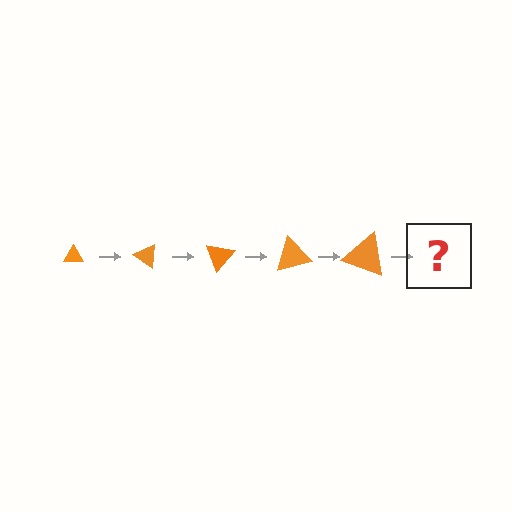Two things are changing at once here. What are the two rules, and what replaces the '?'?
The two rules are that the triangle grows larger each step and it rotates 35 degrees each step. The '?' should be a triangle, larger than the previous one and rotated 175 degrees from the start.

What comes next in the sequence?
The next element should be a triangle, larger than the previous one and rotated 175 degrees from the start.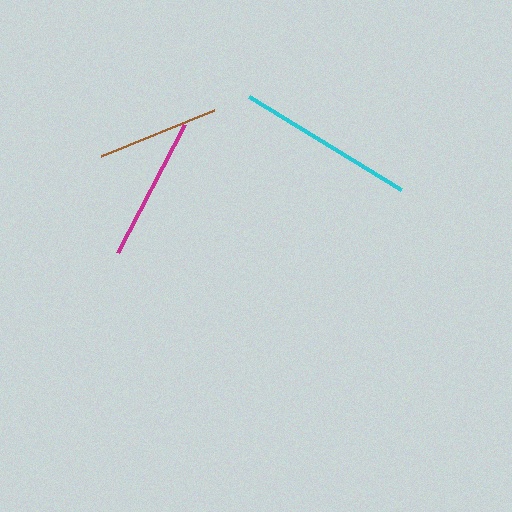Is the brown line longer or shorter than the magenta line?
The magenta line is longer than the brown line.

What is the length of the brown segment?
The brown segment is approximately 121 pixels long.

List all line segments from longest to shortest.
From longest to shortest: cyan, magenta, brown.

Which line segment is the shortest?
The brown line is the shortest at approximately 121 pixels.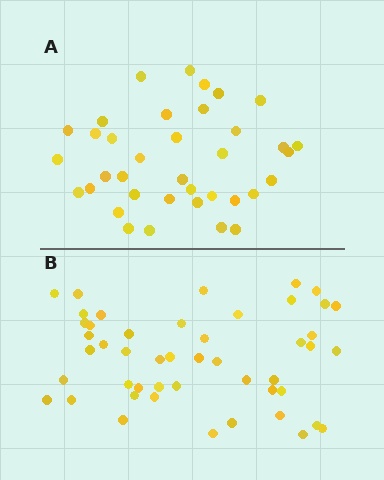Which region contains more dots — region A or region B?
Region B (the bottom region) has more dots.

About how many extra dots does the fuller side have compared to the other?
Region B has roughly 12 or so more dots than region A.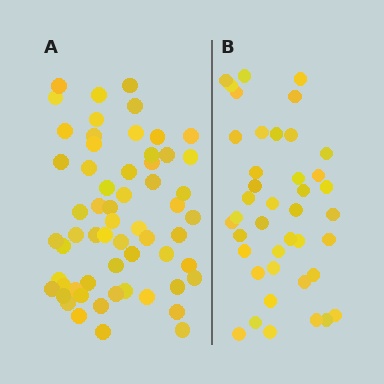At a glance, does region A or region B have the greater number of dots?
Region A (the left region) has more dots.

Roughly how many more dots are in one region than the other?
Region A has approximately 20 more dots than region B.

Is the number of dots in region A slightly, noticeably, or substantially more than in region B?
Region A has substantially more. The ratio is roughly 1.5 to 1.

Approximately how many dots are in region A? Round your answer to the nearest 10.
About 60 dots.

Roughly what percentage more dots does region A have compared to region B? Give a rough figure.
About 45% more.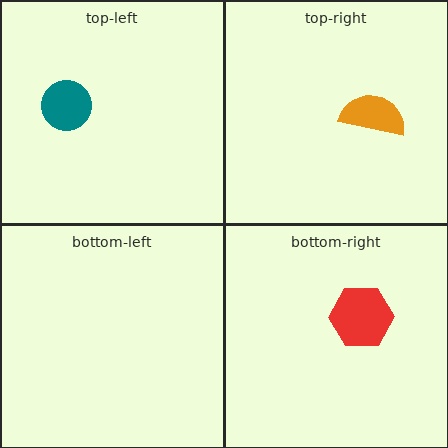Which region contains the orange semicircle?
The top-right region.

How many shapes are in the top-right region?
1.